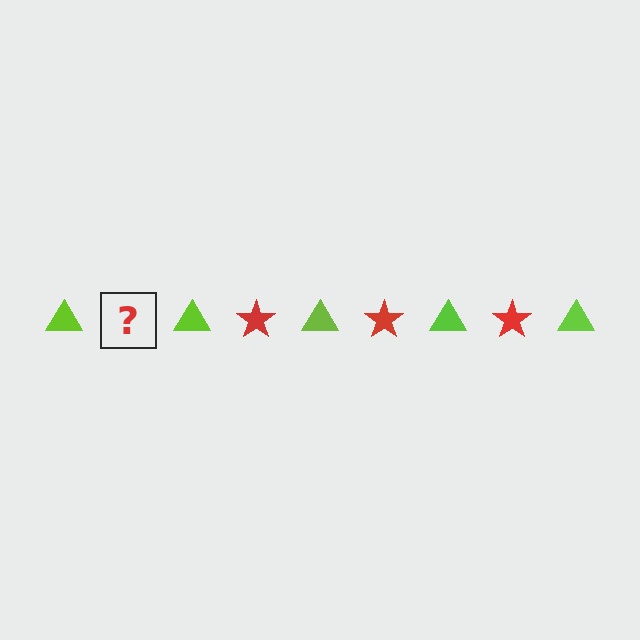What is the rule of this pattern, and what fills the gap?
The rule is that the pattern alternates between lime triangle and red star. The gap should be filled with a red star.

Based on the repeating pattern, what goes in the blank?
The blank should be a red star.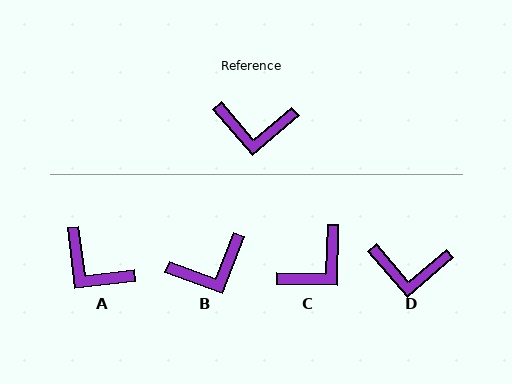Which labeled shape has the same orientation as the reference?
D.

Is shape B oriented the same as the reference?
No, it is off by about 29 degrees.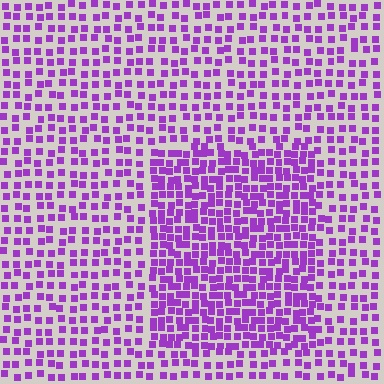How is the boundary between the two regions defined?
The boundary is defined by a change in element density (approximately 1.8x ratio). All elements are the same color, size, and shape.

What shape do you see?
I see a rectangle.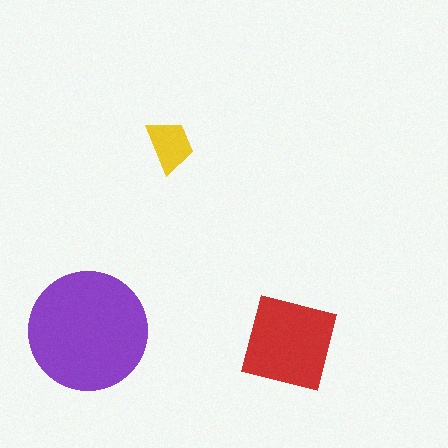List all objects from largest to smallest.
The purple circle, the red square, the yellow trapezoid.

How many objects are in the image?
There are 3 objects in the image.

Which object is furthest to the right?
The red square is rightmost.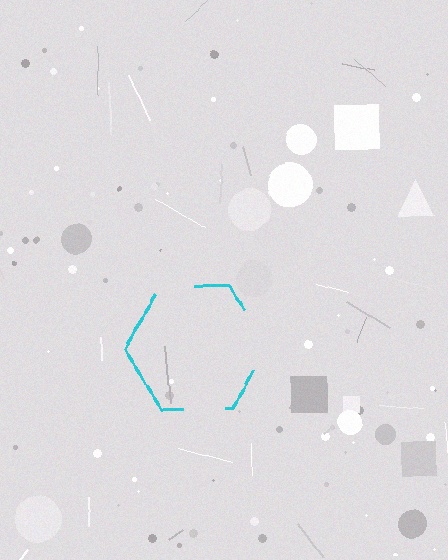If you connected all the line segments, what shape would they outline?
They would outline a hexagon.